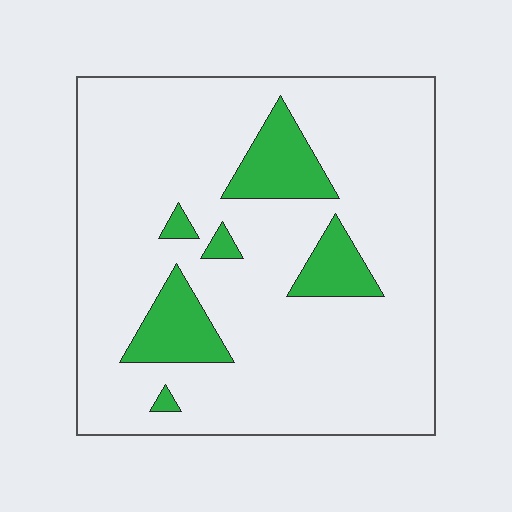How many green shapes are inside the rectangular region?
6.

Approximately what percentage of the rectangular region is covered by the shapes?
Approximately 15%.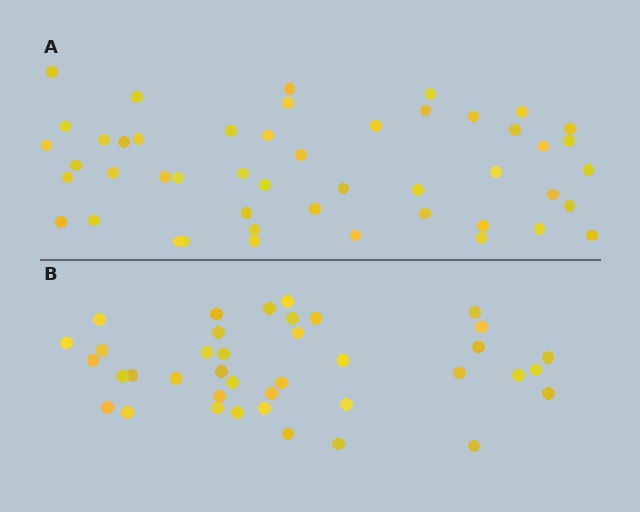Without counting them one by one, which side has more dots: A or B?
Region A (the top region) has more dots.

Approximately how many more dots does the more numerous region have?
Region A has roughly 8 or so more dots than region B.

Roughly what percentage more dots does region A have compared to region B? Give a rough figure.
About 25% more.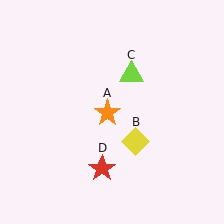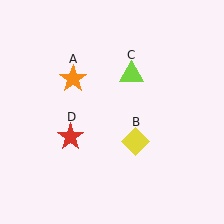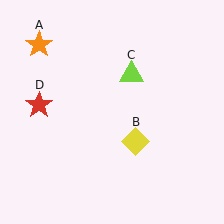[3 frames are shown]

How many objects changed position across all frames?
2 objects changed position: orange star (object A), red star (object D).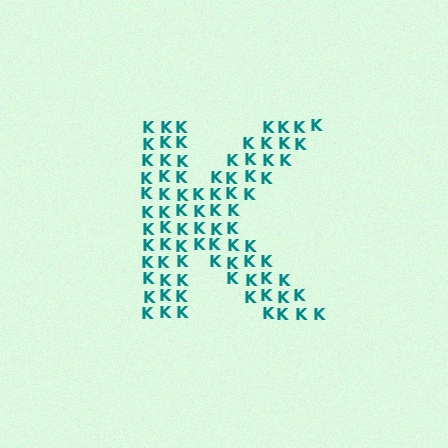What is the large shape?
The large shape is the letter K.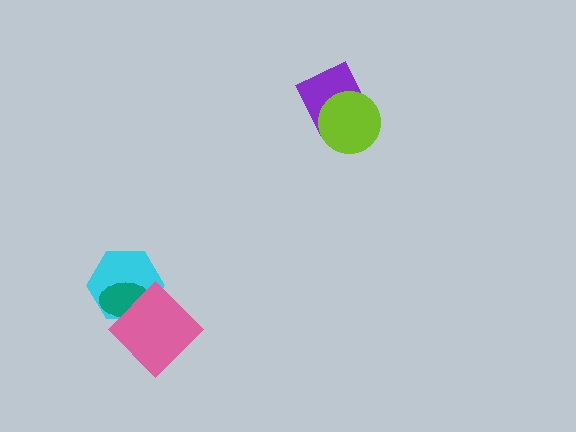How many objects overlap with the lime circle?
1 object overlaps with the lime circle.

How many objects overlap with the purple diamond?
1 object overlaps with the purple diamond.